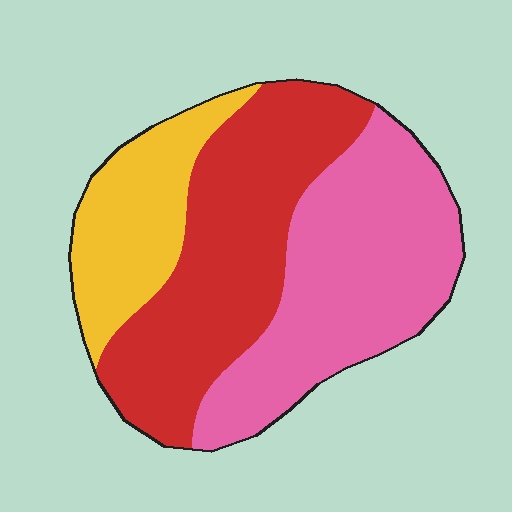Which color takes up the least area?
Yellow, at roughly 20%.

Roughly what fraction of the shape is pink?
Pink covers about 40% of the shape.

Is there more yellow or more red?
Red.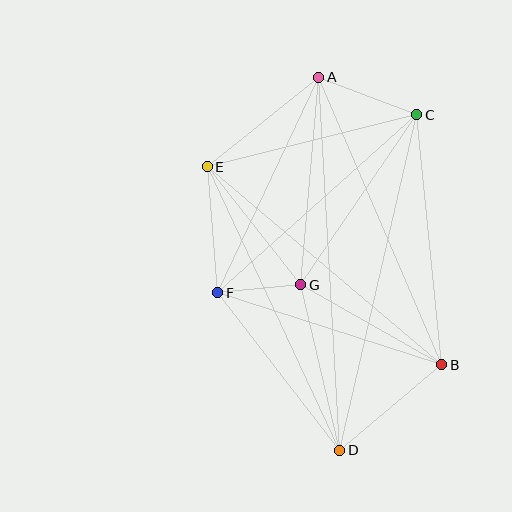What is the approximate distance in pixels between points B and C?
The distance between B and C is approximately 251 pixels.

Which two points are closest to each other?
Points F and G are closest to each other.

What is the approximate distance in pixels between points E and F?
The distance between E and F is approximately 127 pixels.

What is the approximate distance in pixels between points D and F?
The distance between D and F is approximately 199 pixels.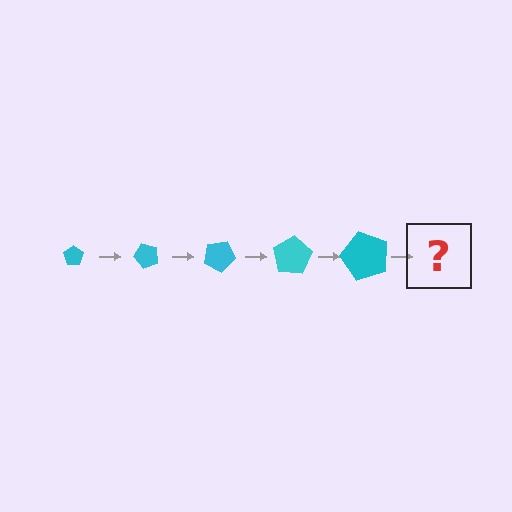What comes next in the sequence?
The next element should be a pentagon, larger than the previous one and rotated 250 degrees from the start.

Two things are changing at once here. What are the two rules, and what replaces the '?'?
The two rules are that the pentagon grows larger each step and it rotates 50 degrees each step. The '?' should be a pentagon, larger than the previous one and rotated 250 degrees from the start.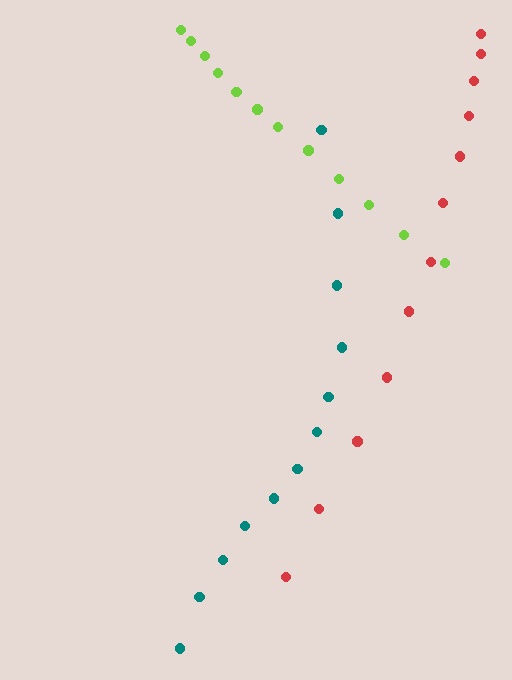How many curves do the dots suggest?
There are 3 distinct paths.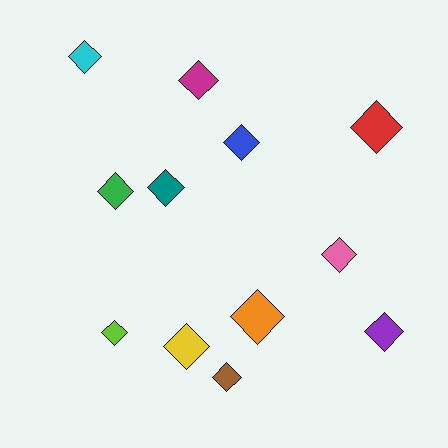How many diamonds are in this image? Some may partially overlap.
There are 12 diamonds.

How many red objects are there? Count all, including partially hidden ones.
There is 1 red object.